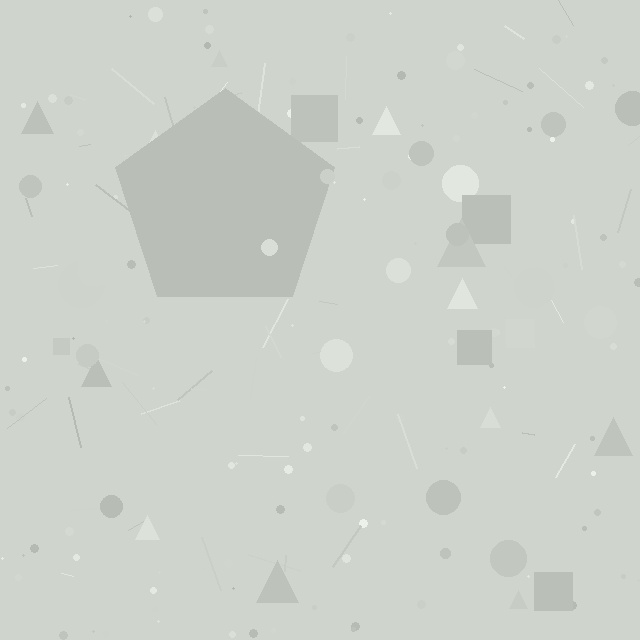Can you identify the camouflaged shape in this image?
The camouflaged shape is a pentagon.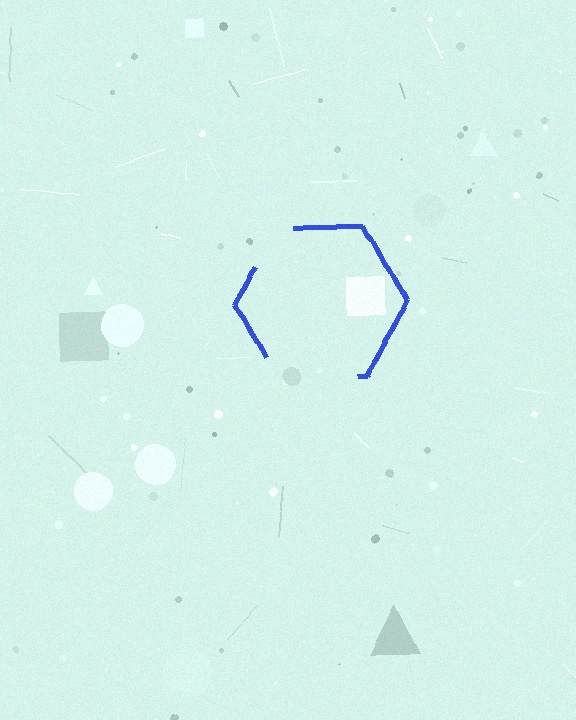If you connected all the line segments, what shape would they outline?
They would outline a hexagon.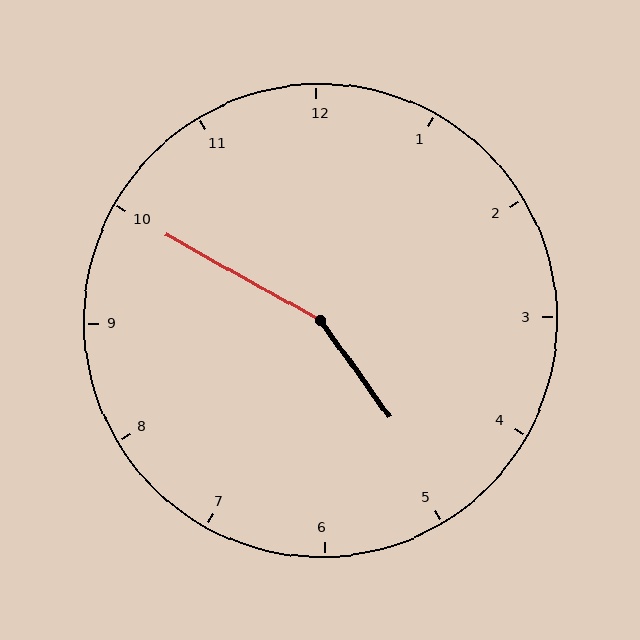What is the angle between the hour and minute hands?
Approximately 155 degrees.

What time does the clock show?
4:50.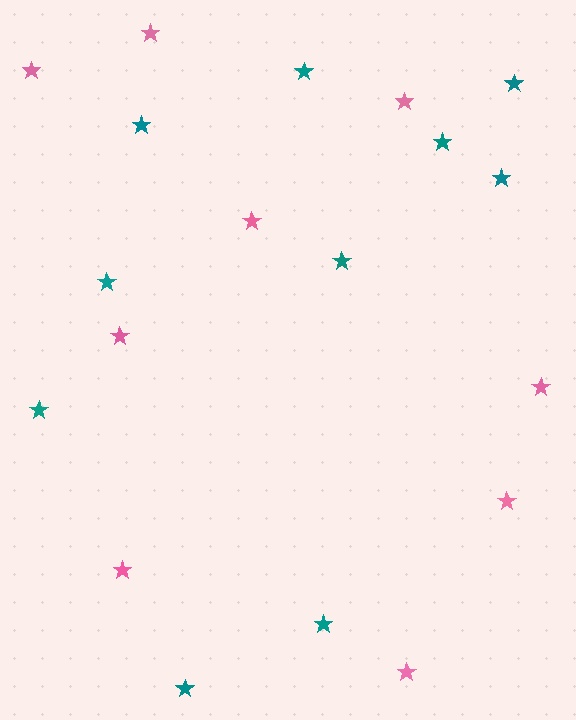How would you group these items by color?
There are 2 groups: one group of teal stars (10) and one group of pink stars (9).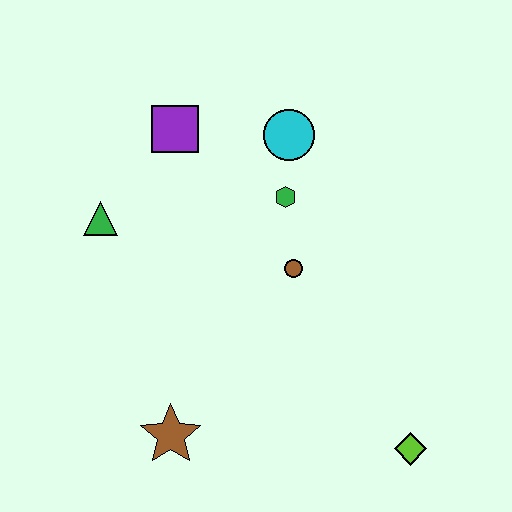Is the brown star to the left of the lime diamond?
Yes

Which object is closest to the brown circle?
The green hexagon is closest to the brown circle.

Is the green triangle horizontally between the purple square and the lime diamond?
No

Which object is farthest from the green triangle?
The lime diamond is farthest from the green triangle.